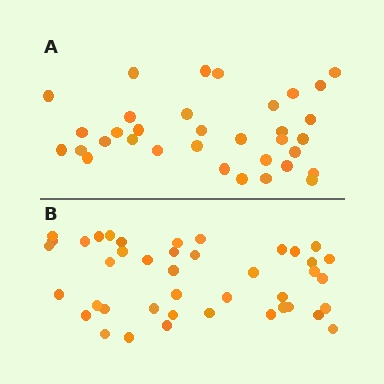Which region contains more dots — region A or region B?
Region B (the bottom region) has more dots.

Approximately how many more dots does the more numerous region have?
Region B has roughly 8 or so more dots than region A.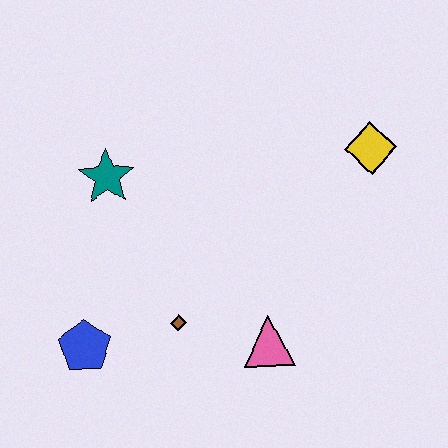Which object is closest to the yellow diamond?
The pink triangle is closest to the yellow diamond.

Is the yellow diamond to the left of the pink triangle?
No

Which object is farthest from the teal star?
The yellow diamond is farthest from the teal star.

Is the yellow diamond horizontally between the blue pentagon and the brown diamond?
No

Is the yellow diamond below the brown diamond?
No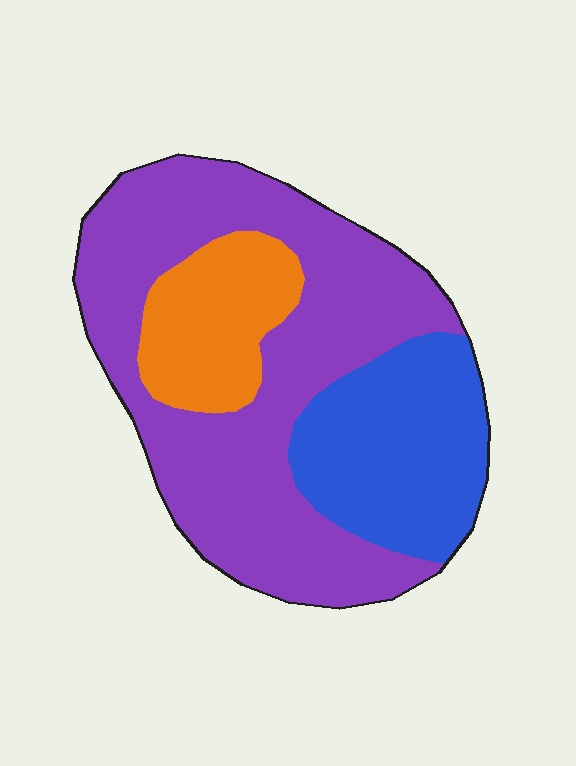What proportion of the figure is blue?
Blue takes up about one quarter (1/4) of the figure.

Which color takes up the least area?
Orange, at roughly 15%.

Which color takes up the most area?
Purple, at roughly 60%.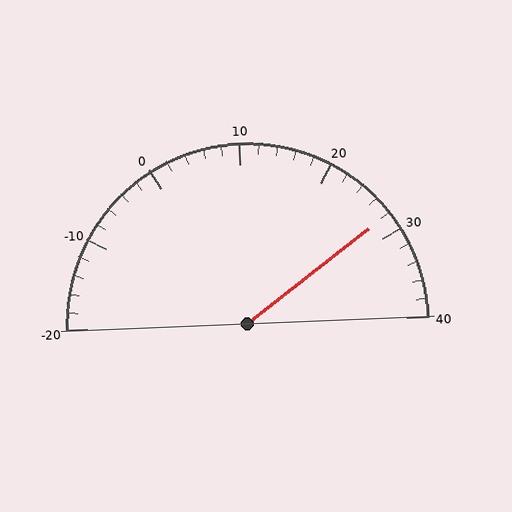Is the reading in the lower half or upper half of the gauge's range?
The reading is in the upper half of the range (-20 to 40).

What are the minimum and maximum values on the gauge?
The gauge ranges from -20 to 40.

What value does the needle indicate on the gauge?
The needle indicates approximately 28.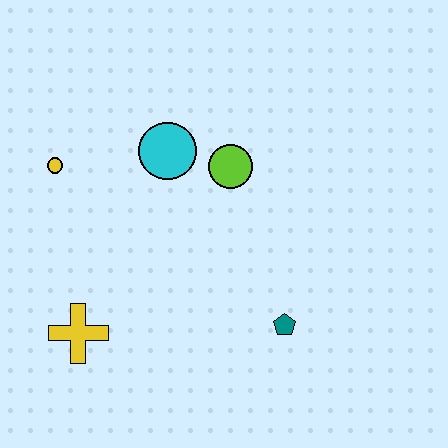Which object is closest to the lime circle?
The cyan circle is closest to the lime circle.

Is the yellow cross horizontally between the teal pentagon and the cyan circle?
No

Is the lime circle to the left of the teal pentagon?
Yes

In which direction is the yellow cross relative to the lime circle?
The yellow cross is below the lime circle.